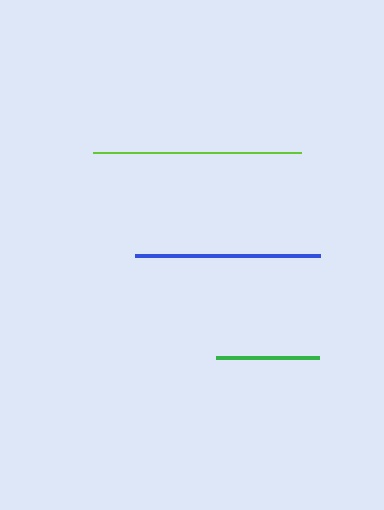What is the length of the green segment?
The green segment is approximately 103 pixels long.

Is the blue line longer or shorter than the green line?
The blue line is longer than the green line.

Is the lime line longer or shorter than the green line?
The lime line is longer than the green line.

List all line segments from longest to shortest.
From longest to shortest: lime, blue, green.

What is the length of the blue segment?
The blue segment is approximately 184 pixels long.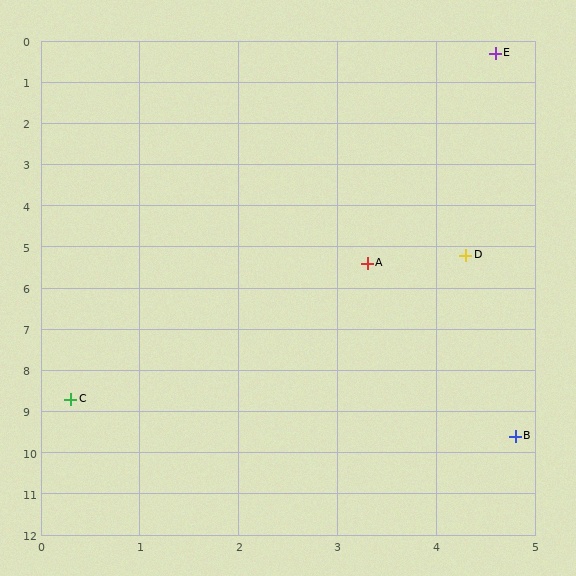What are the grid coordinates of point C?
Point C is at approximately (0.3, 8.7).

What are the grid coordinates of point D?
Point D is at approximately (4.3, 5.2).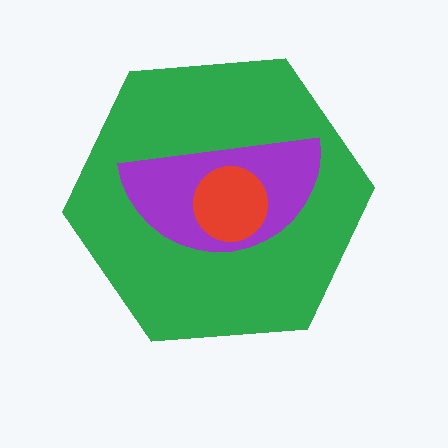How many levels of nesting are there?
3.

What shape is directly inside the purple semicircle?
The red circle.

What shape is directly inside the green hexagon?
The purple semicircle.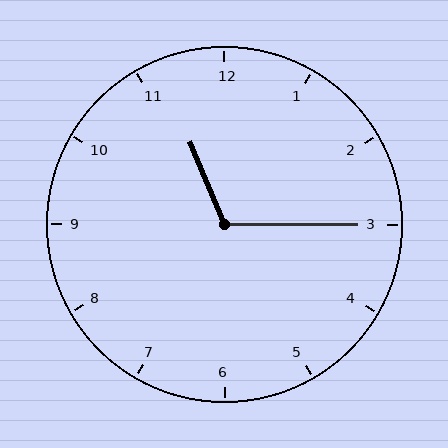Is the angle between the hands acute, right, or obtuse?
It is obtuse.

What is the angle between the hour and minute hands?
Approximately 112 degrees.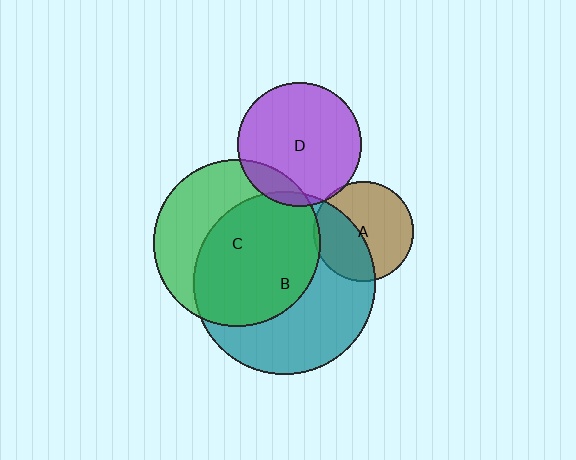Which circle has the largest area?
Circle B (teal).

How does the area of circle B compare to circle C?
Approximately 1.2 times.